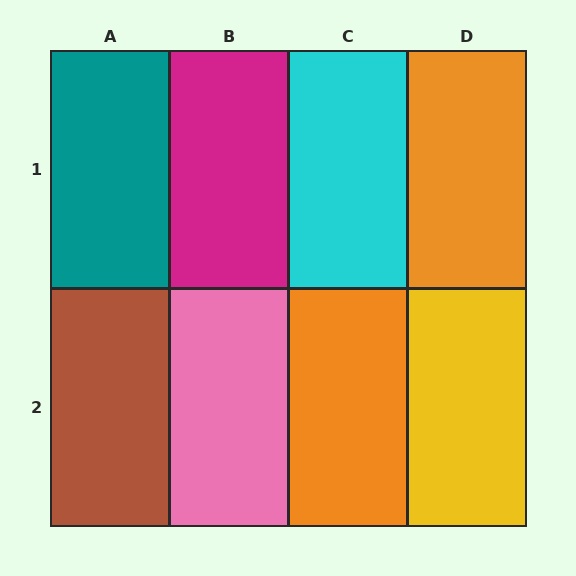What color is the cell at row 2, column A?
Brown.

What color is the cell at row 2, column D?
Yellow.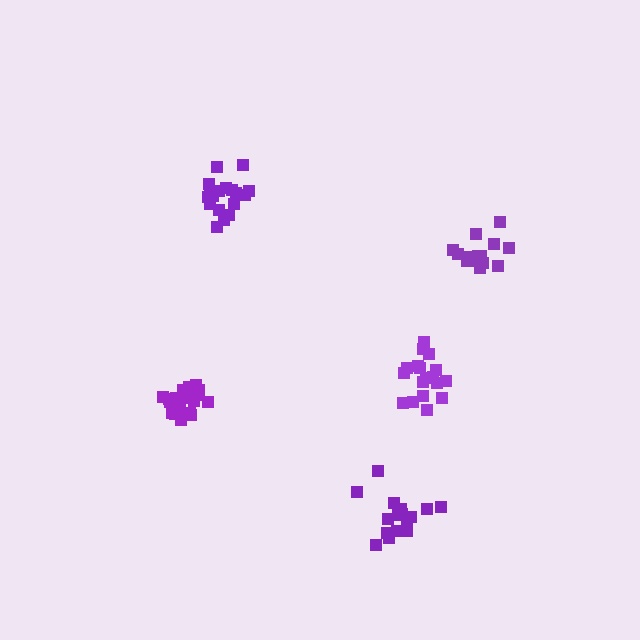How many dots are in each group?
Group 1: 20 dots, Group 2: 18 dots, Group 3: 18 dots, Group 4: 16 dots, Group 5: 18 dots (90 total).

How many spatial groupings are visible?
There are 5 spatial groupings.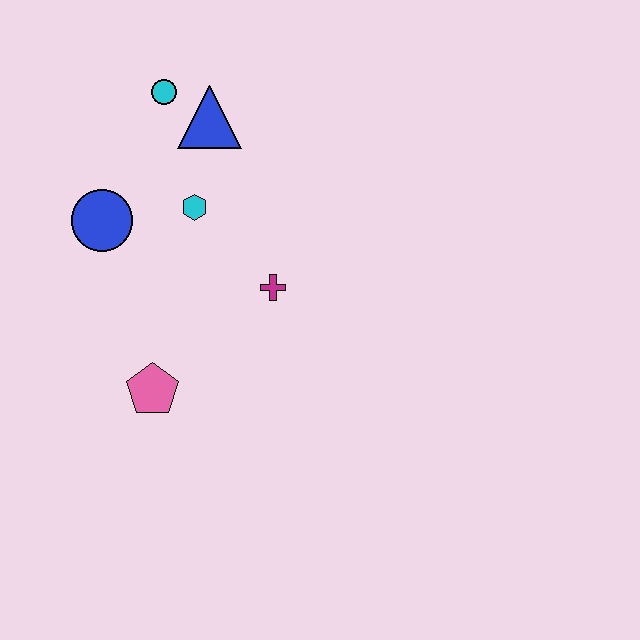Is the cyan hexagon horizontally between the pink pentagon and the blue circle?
No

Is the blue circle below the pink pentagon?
No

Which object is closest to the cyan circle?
The blue triangle is closest to the cyan circle.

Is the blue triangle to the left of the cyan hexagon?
No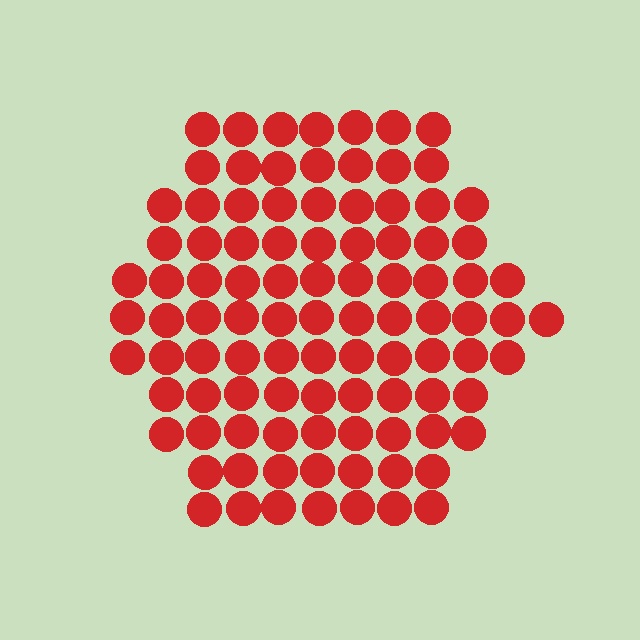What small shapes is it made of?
It is made of small circles.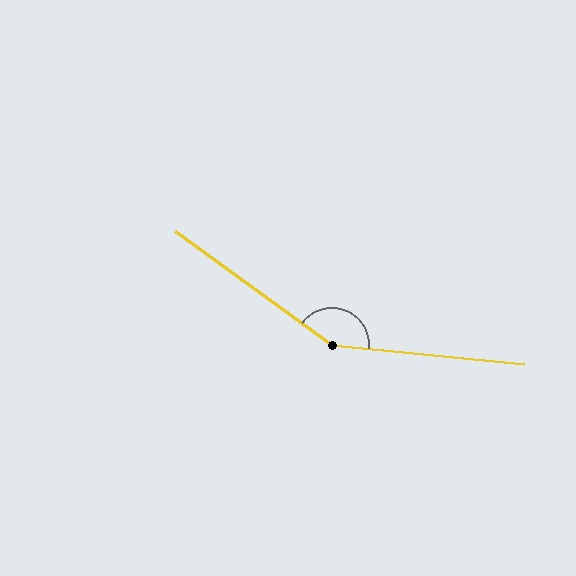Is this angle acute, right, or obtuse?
It is obtuse.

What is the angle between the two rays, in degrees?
Approximately 150 degrees.